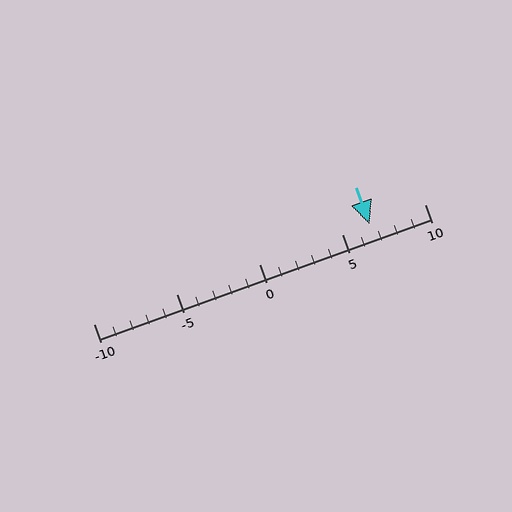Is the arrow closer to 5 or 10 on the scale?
The arrow is closer to 5.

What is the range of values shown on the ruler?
The ruler shows values from -10 to 10.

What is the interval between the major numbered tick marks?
The major tick marks are spaced 5 units apart.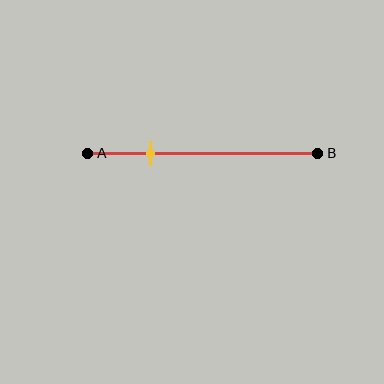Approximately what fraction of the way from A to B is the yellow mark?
The yellow mark is approximately 25% of the way from A to B.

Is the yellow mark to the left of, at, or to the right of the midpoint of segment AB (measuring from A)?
The yellow mark is to the left of the midpoint of segment AB.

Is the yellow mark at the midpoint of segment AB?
No, the mark is at about 25% from A, not at the 50% midpoint.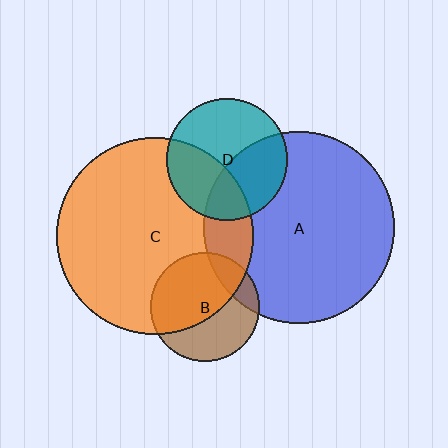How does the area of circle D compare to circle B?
Approximately 1.3 times.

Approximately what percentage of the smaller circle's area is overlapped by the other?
Approximately 55%.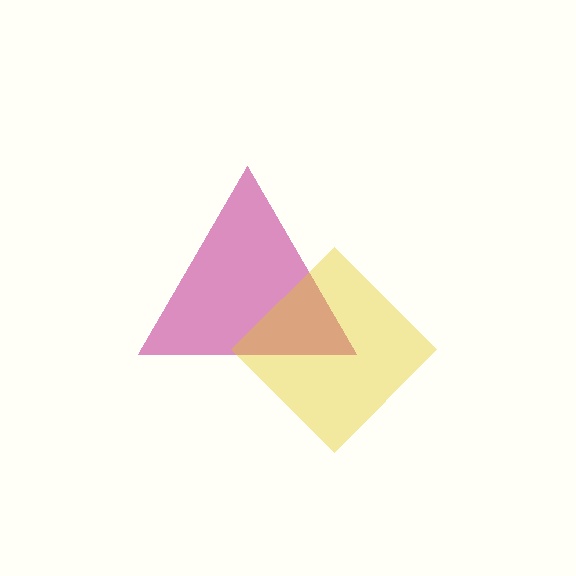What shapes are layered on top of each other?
The layered shapes are: a magenta triangle, a yellow diamond.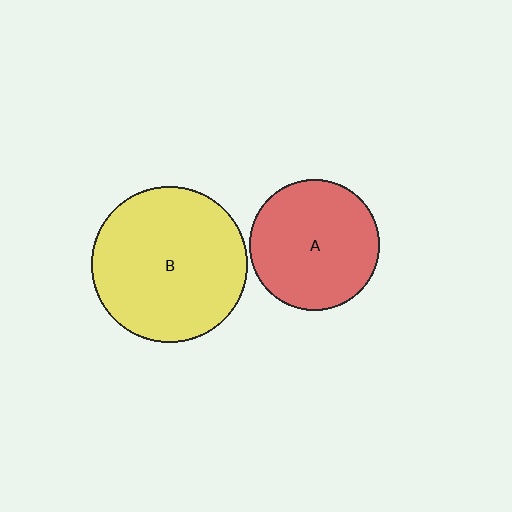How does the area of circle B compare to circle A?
Approximately 1.4 times.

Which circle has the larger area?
Circle B (yellow).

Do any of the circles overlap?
No, none of the circles overlap.